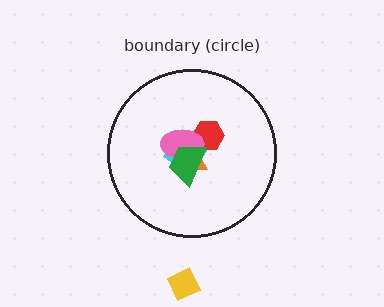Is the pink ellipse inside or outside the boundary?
Inside.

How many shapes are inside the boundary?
5 inside, 1 outside.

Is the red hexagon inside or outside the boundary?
Inside.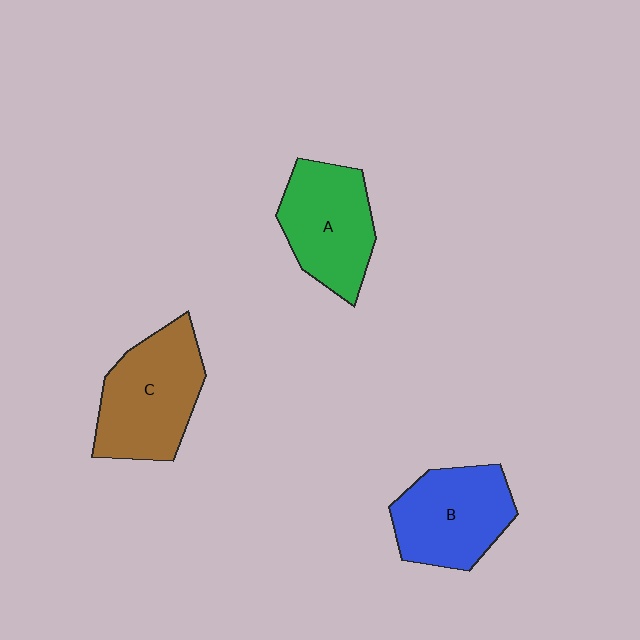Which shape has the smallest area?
Shape A (green).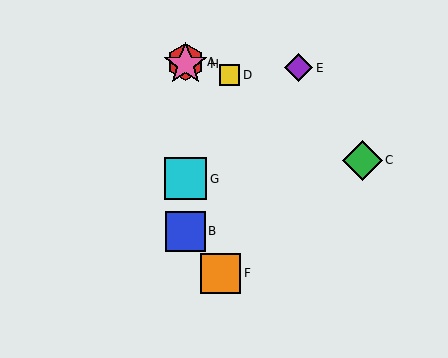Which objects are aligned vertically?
Objects A, B, G, H are aligned vertically.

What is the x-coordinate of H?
Object H is at x≈186.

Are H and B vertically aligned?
Yes, both are at x≈186.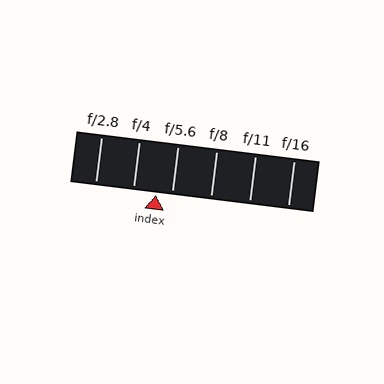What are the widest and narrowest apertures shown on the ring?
The widest aperture shown is f/2.8 and the narrowest is f/16.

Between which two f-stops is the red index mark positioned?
The index mark is between f/4 and f/5.6.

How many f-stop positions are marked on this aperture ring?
There are 6 f-stop positions marked.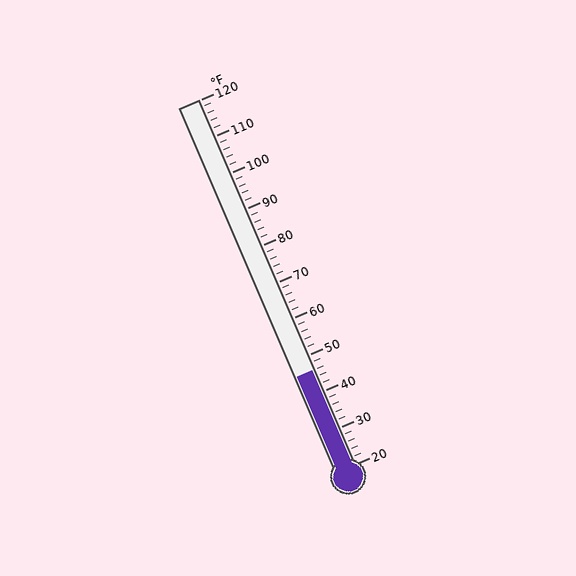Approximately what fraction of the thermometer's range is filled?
The thermometer is filled to approximately 25% of its range.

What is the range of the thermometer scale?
The thermometer scale ranges from 20°F to 120°F.